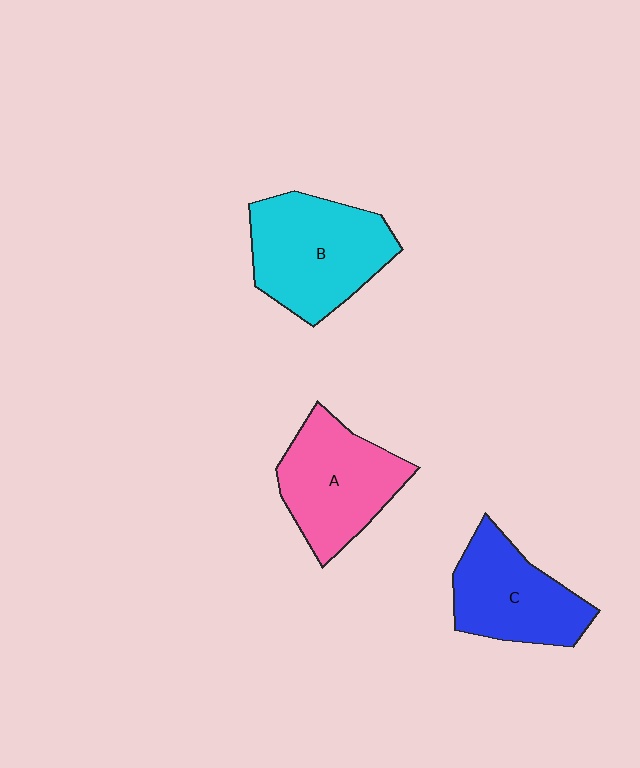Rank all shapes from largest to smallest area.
From largest to smallest: B (cyan), A (pink), C (blue).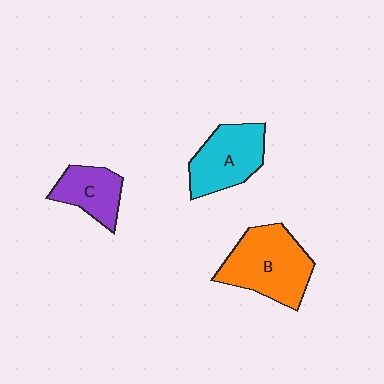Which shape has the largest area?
Shape B (orange).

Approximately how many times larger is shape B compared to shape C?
Approximately 1.8 times.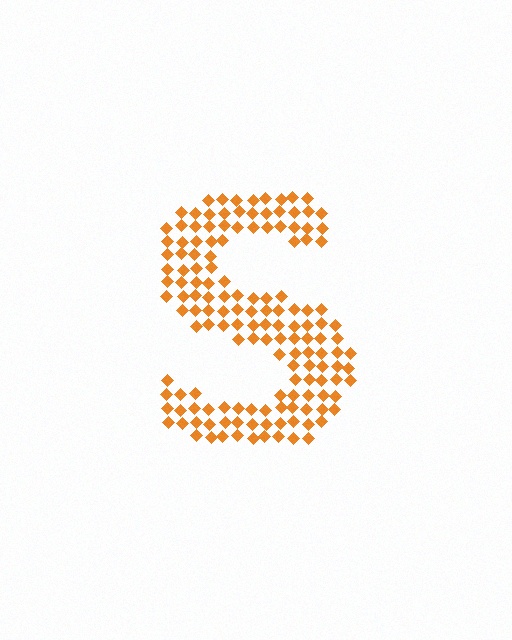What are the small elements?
The small elements are diamonds.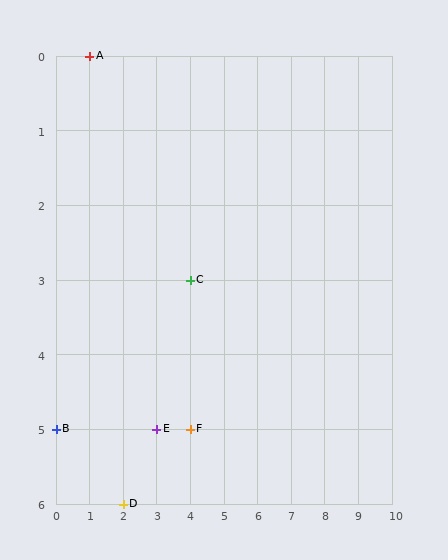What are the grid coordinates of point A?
Point A is at grid coordinates (1, 0).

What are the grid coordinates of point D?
Point D is at grid coordinates (2, 6).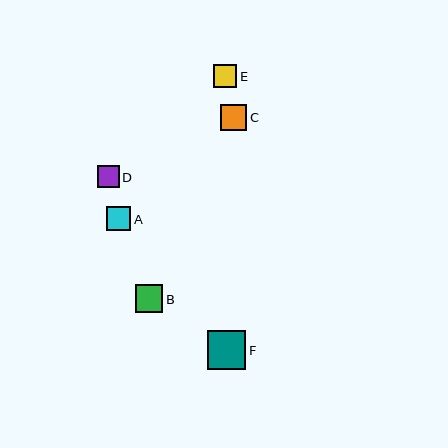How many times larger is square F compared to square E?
Square F is approximately 1.7 times the size of square E.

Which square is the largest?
Square F is the largest with a size of approximately 38 pixels.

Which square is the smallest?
Square D is the smallest with a size of approximately 22 pixels.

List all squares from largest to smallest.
From largest to smallest: F, B, C, A, E, D.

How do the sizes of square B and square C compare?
Square B and square C are approximately the same size.